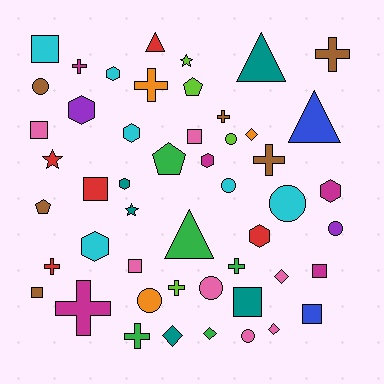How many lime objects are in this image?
There are 4 lime objects.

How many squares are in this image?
There are 9 squares.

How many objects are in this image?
There are 50 objects.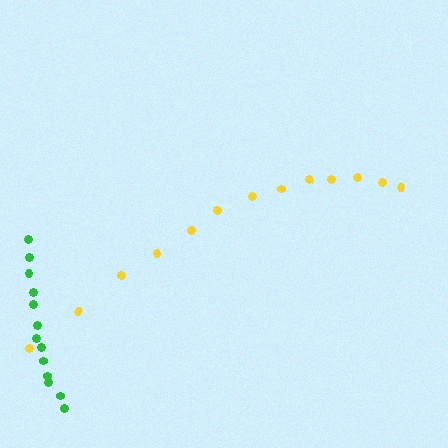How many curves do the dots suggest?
There are 2 distinct paths.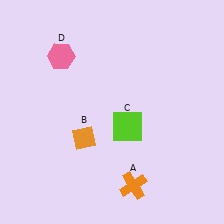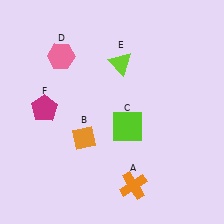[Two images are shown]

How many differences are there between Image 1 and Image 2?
There are 2 differences between the two images.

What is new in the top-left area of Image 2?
A magenta pentagon (F) was added in the top-left area of Image 2.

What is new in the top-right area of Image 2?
A lime triangle (E) was added in the top-right area of Image 2.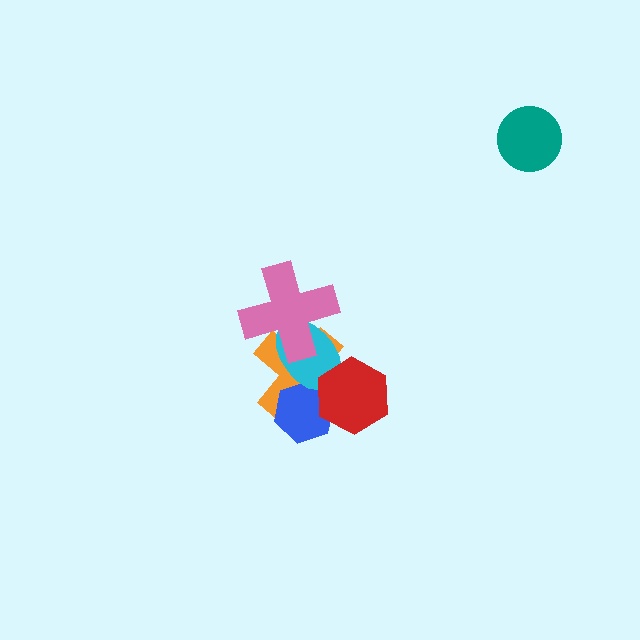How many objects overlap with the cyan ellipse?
4 objects overlap with the cyan ellipse.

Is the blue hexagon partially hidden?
Yes, it is partially covered by another shape.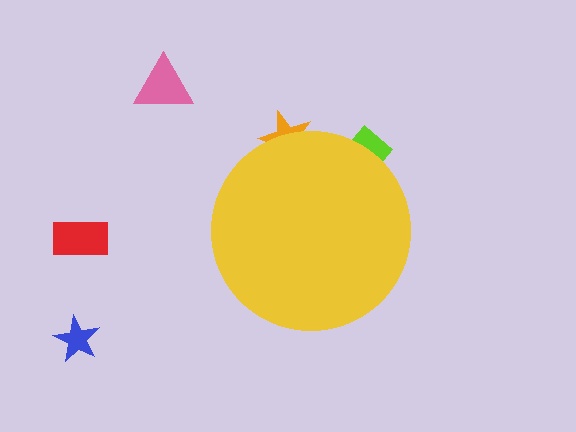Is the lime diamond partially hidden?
Yes, the lime diamond is partially hidden behind the yellow circle.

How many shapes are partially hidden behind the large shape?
2 shapes are partially hidden.